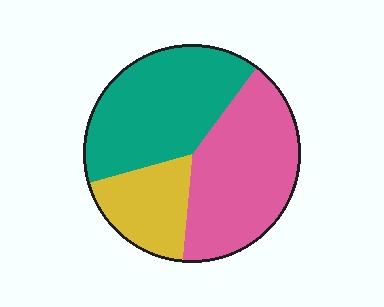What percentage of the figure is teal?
Teal covers 40% of the figure.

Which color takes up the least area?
Yellow, at roughly 20%.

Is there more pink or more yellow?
Pink.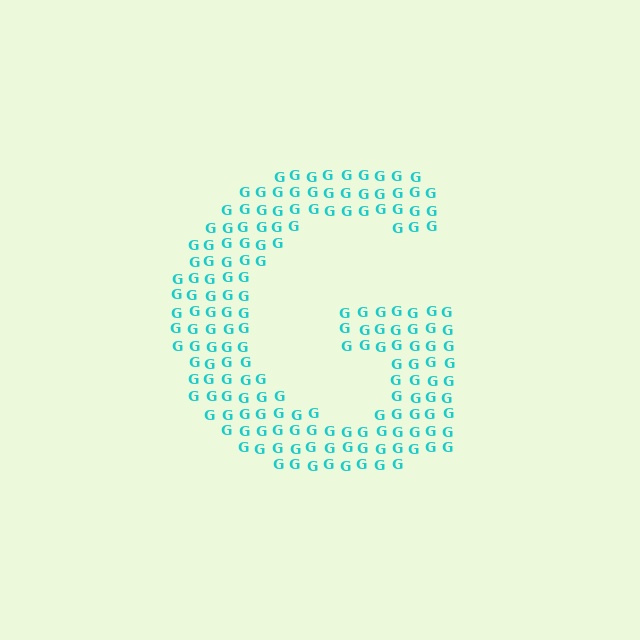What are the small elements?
The small elements are letter G's.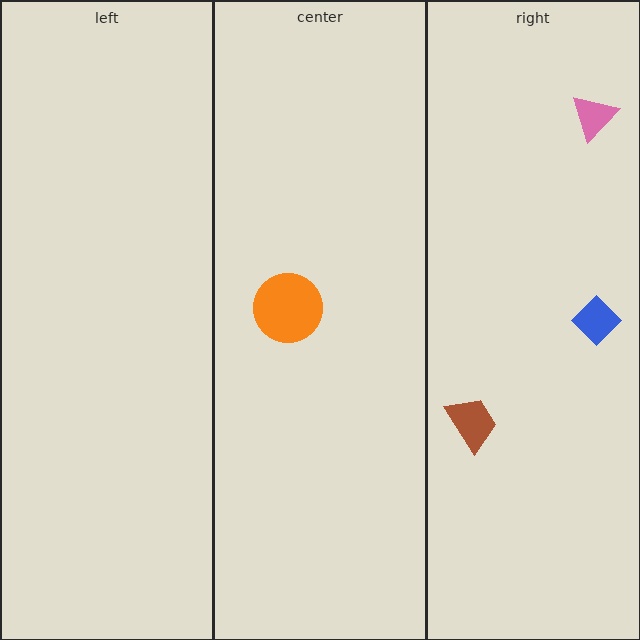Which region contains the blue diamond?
The right region.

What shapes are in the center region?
The orange circle.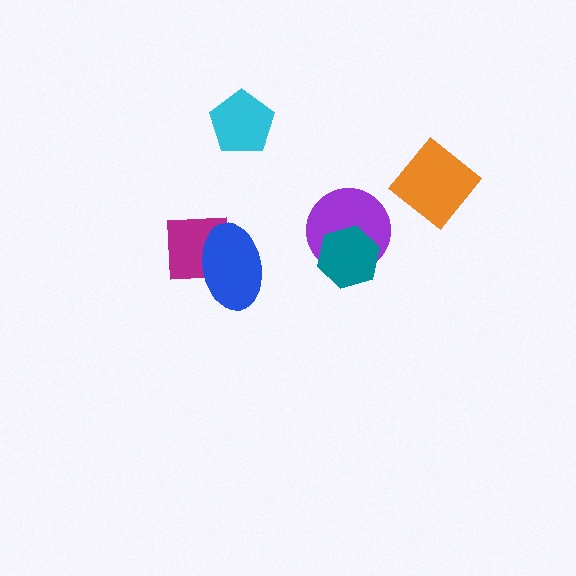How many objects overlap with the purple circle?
1 object overlaps with the purple circle.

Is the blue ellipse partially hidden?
No, no other shape covers it.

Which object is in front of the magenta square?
The blue ellipse is in front of the magenta square.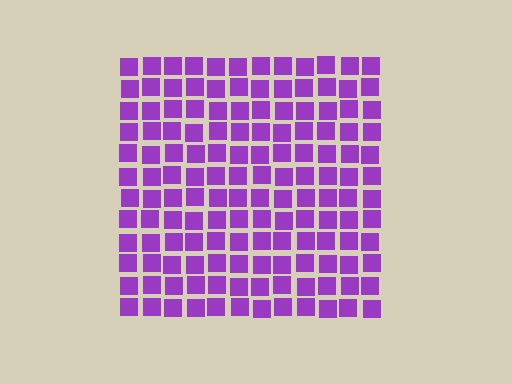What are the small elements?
The small elements are squares.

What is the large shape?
The large shape is a square.